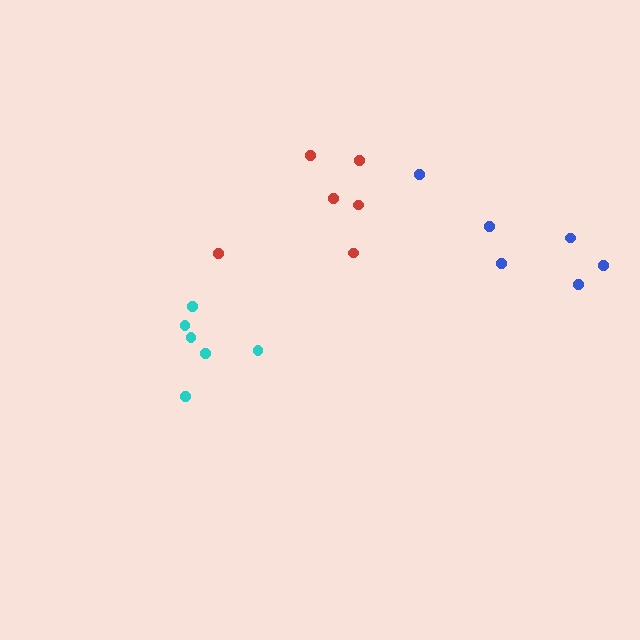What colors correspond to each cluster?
The clusters are colored: cyan, red, blue.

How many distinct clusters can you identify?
There are 3 distinct clusters.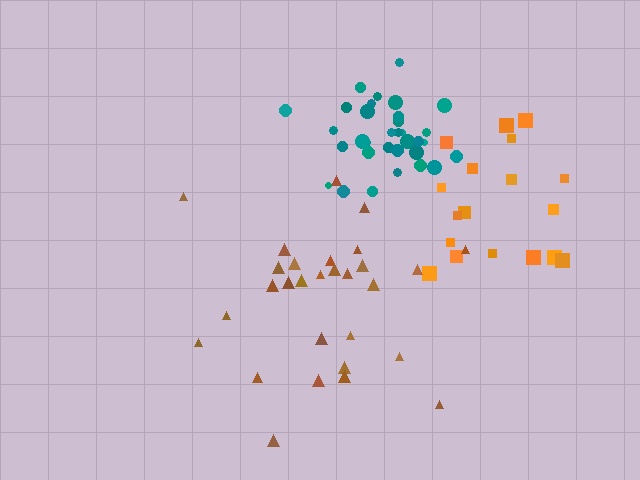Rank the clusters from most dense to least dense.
teal, orange, brown.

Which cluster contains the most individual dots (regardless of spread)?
Teal (33).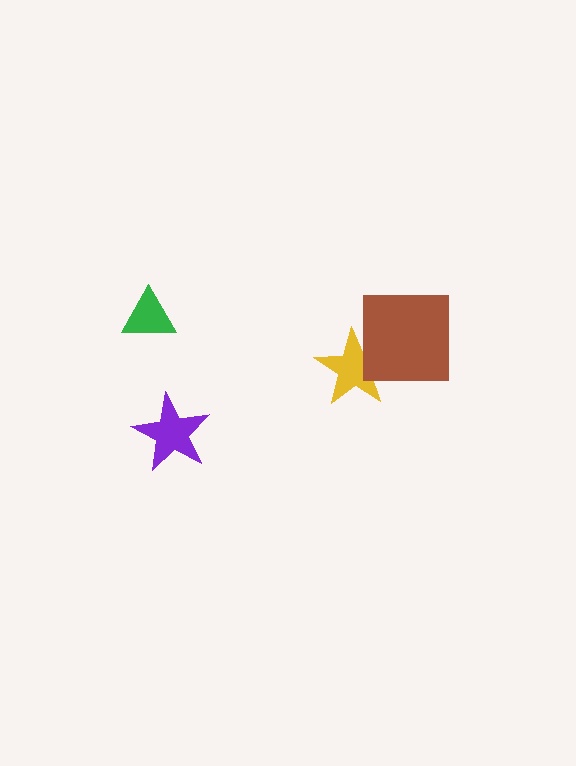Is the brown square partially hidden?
No, no other shape covers it.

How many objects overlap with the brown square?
1 object overlaps with the brown square.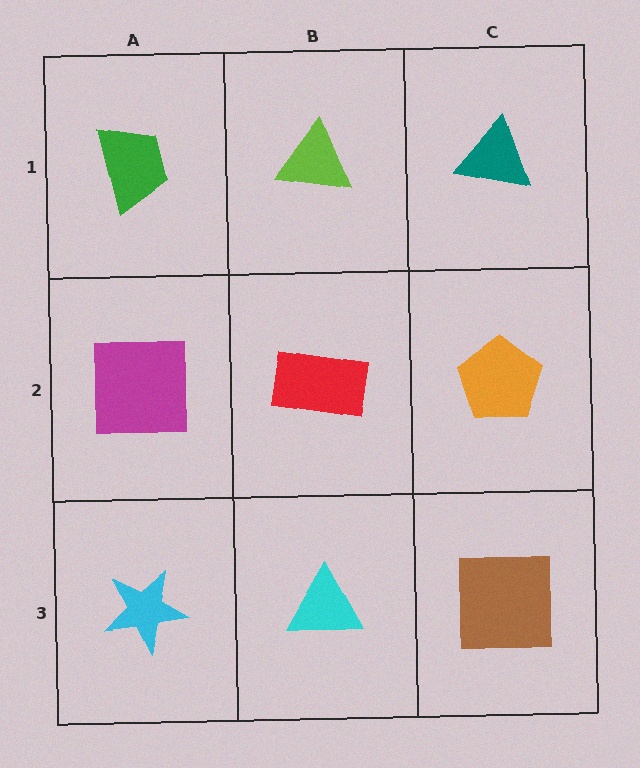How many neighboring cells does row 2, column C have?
3.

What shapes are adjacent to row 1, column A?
A magenta square (row 2, column A), a lime triangle (row 1, column B).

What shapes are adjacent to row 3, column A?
A magenta square (row 2, column A), a cyan triangle (row 3, column B).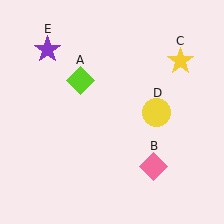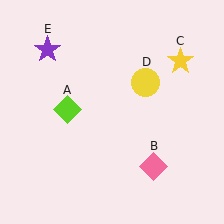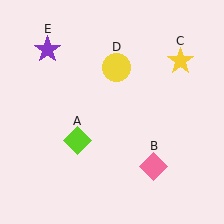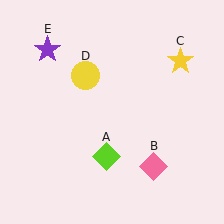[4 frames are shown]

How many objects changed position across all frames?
2 objects changed position: lime diamond (object A), yellow circle (object D).